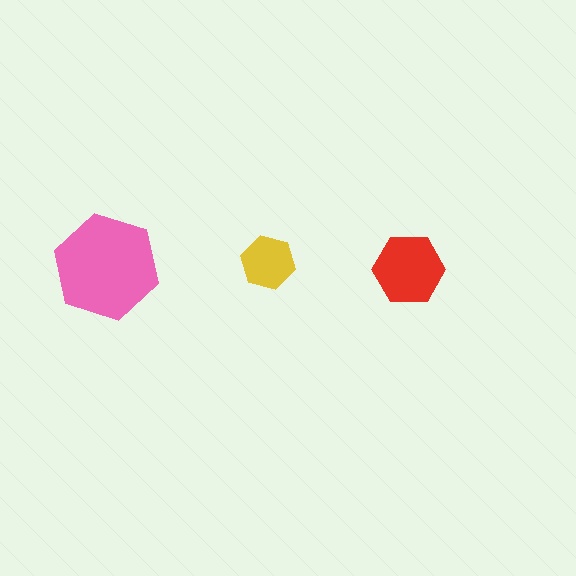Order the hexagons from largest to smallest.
the pink one, the red one, the yellow one.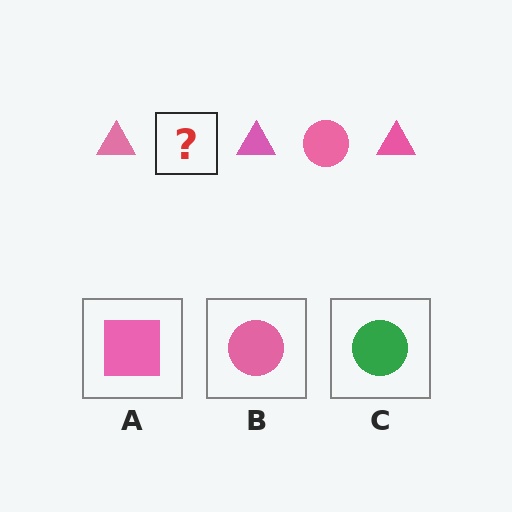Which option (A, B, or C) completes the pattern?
B.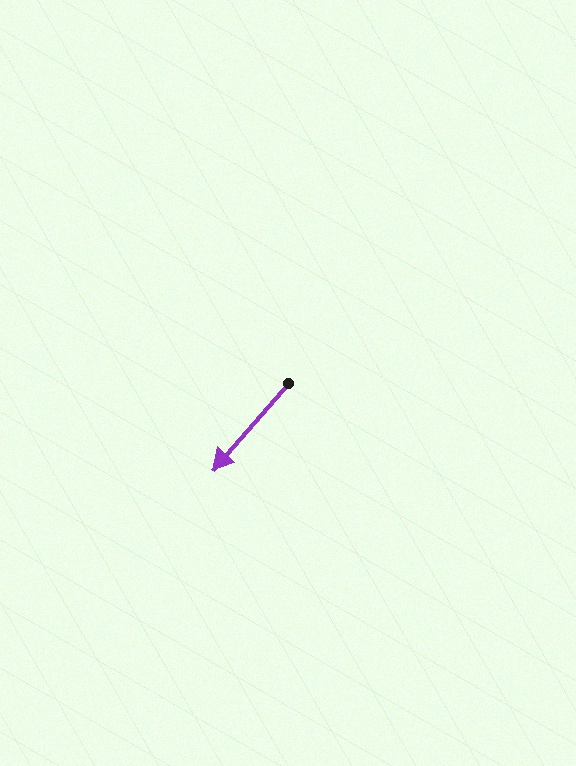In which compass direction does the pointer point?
Southwest.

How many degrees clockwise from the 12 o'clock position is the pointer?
Approximately 221 degrees.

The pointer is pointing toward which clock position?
Roughly 7 o'clock.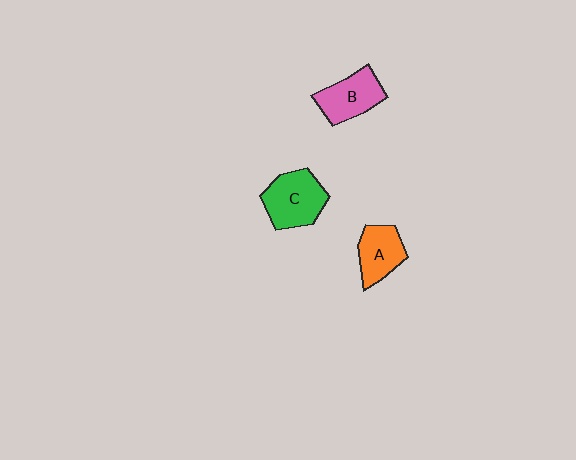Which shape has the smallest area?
Shape A (orange).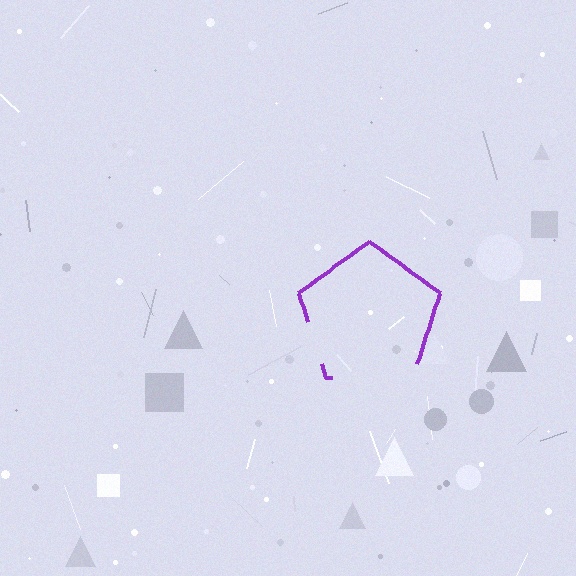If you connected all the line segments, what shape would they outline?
They would outline a pentagon.